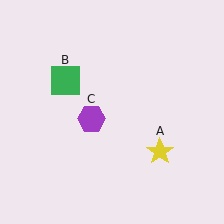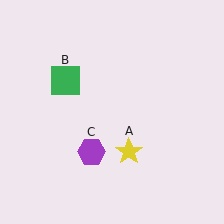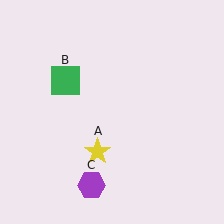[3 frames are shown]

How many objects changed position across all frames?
2 objects changed position: yellow star (object A), purple hexagon (object C).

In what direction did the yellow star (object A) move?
The yellow star (object A) moved left.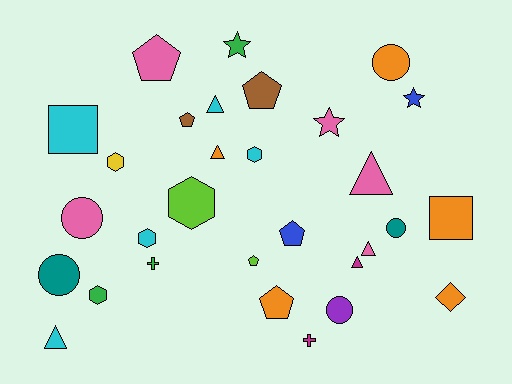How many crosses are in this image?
There are 2 crosses.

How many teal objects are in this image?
There are 2 teal objects.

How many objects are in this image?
There are 30 objects.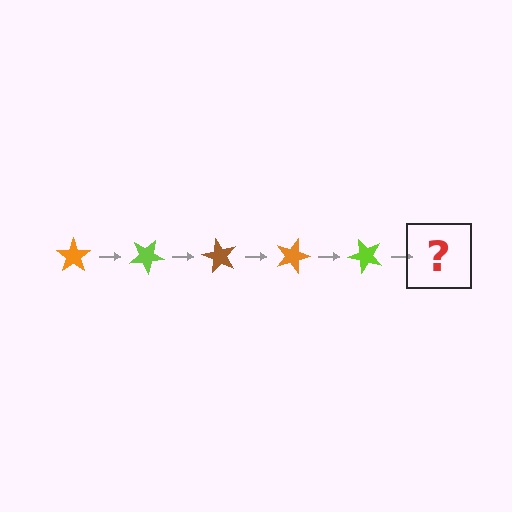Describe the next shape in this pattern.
It should be a brown star, rotated 150 degrees from the start.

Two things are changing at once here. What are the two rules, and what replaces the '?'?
The two rules are that it rotates 30 degrees each step and the color cycles through orange, lime, and brown. The '?' should be a brown star, rotated 150 degrees from the start.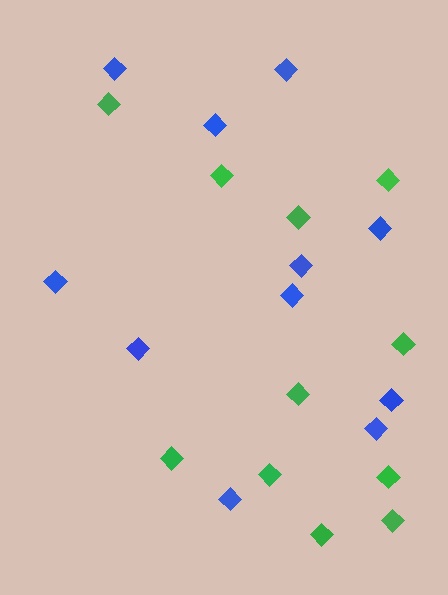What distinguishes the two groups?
There are 2 groups: one group of blue diamonds (11) and one group of green diamonds (11).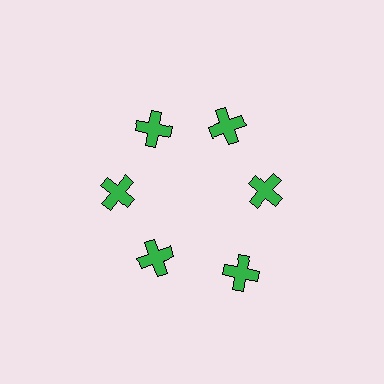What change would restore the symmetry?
The symmetry would be restored by moving it inward, back onto the ring so that all 6 crosses sit at equal angles and equal distance from the center.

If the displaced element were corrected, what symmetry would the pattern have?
It would have 6-fold rotational symmetry — the pattern would map onto itself every 60 degrees.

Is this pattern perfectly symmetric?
No. The 6 green crosses are arranged in a ring, but one element near the 5 o'clock position is pushed outward from the center, breaking the 6-fold rotational symmetry.